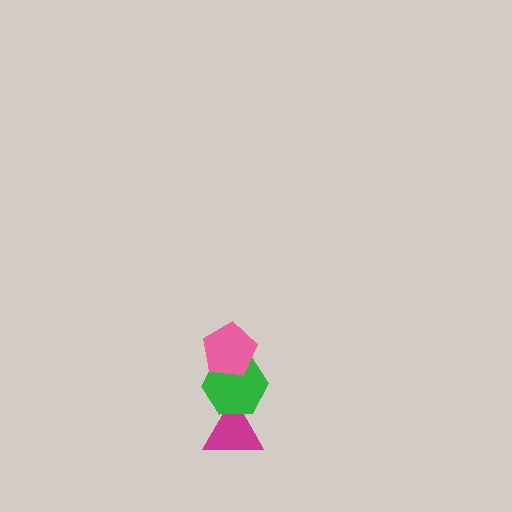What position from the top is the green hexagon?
The green hexagon is 2nd from the top.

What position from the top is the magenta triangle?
The magenta triangle is 3rd from the top.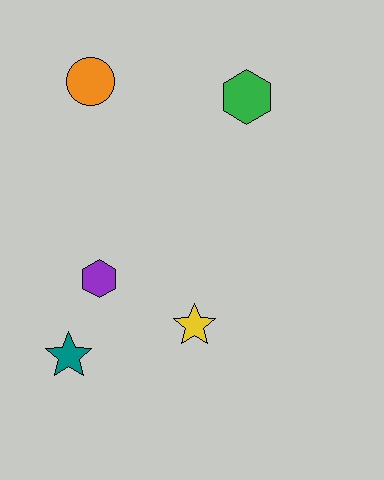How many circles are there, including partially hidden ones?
There is 1 circle.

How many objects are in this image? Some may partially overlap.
There are 5 objects.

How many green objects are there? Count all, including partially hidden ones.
There is 1 green object.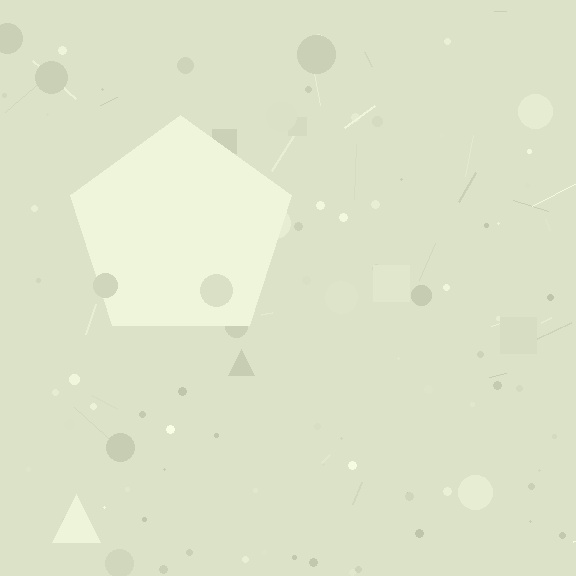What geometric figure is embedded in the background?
A pentagon is embedded in the background.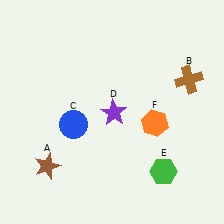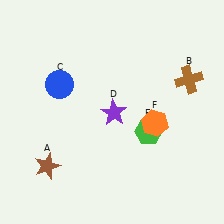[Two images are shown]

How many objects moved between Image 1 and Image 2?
2 objects moved between the two images.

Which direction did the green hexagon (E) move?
The green hexagon (E) moved up.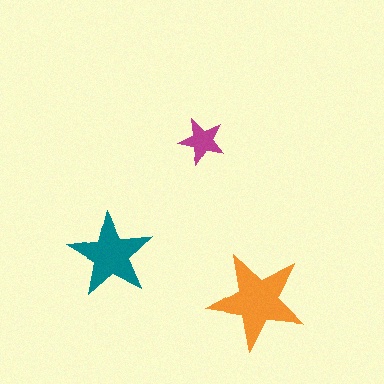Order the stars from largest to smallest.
the orange one, the teal one, the magenta one.